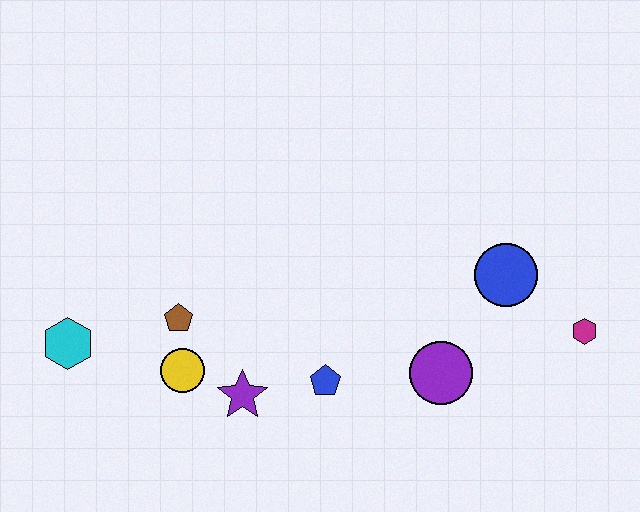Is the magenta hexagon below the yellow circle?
No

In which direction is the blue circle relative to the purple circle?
The blue circle is above the purple circle.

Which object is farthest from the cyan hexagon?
The magenta hexagon is farthest from the cyan hexagon.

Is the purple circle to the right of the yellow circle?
Yes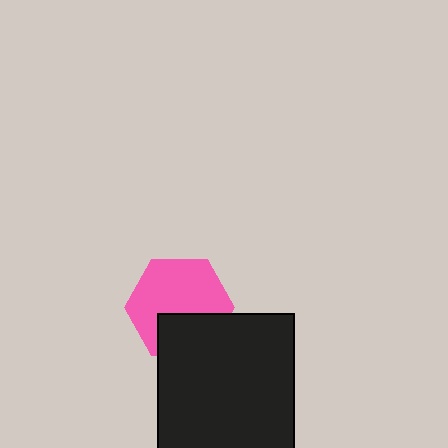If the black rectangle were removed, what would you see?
You would see the complete pink hexagon.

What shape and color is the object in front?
The object in front is a black rectangle.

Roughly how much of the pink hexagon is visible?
Most of it is visible (roughly 68%).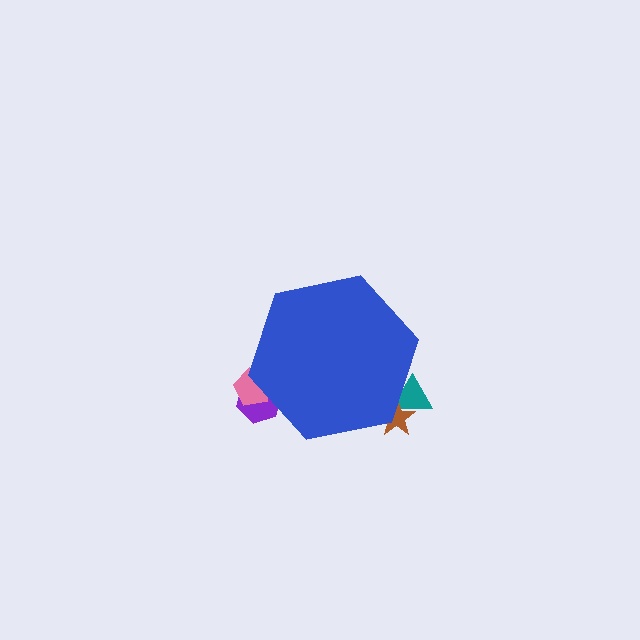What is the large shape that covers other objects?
A blue hexagon.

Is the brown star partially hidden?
Yes, the brown star is partially hidden behind the blue hexagon.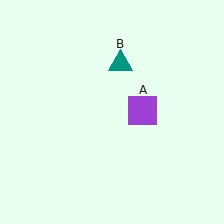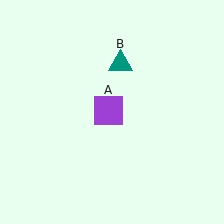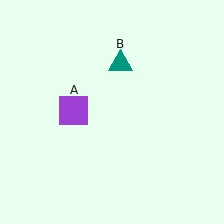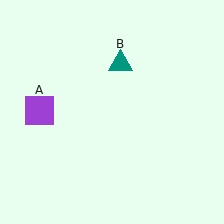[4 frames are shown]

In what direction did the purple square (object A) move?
The purple square (object A) moved left.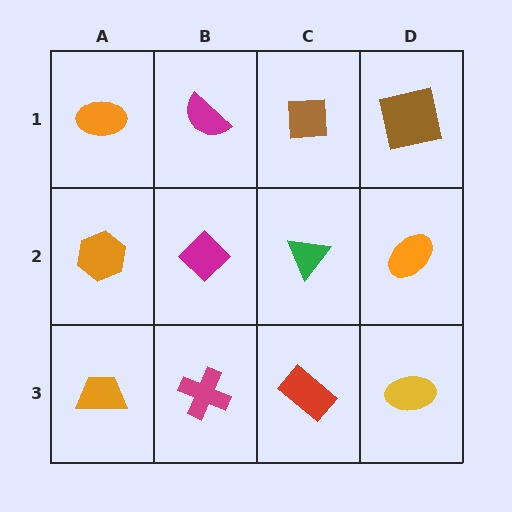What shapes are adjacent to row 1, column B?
A magenta diamond (row 2, column B), an orange ellipse (row 1, column A), a brown square (row 1, column C).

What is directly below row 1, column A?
An orange hexagon.